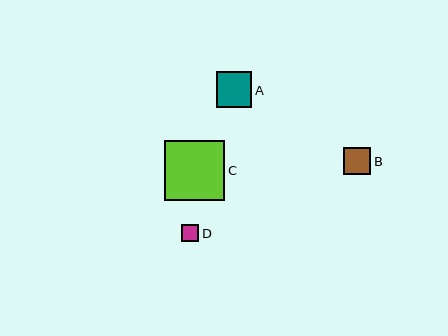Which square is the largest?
Square C is the largest with a size of approximately 60 pixels.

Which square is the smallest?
Square D is the smallest with a size of approximately 17 pixels.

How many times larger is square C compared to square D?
Square C is approximately 3.5 times the size of square D.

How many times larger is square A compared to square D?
Square A is approximately 2.1 times the size of square D.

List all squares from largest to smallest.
From largest to smallest: C, A, B, D.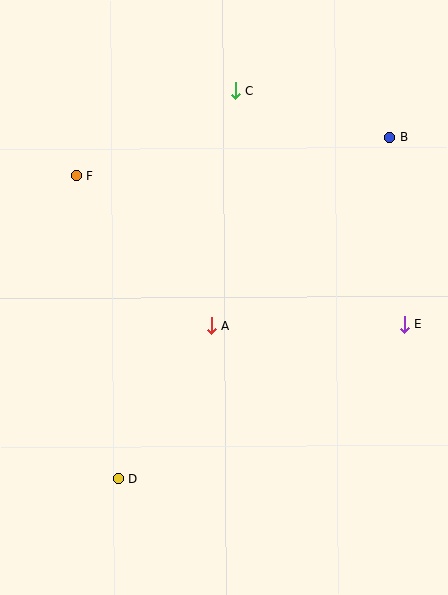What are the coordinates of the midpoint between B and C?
The midpoint between B and C is at (313, 114).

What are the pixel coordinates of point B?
Point B is at (390, 137).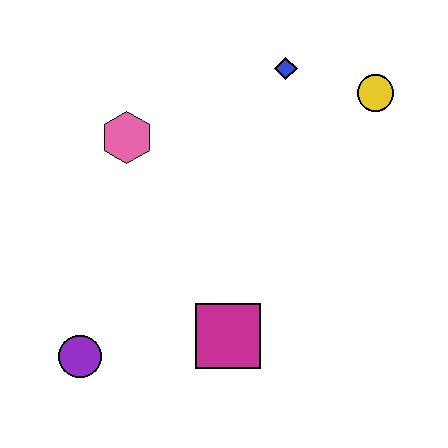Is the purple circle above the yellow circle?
No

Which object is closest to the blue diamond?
The yellow circle is closest to the blue diamond.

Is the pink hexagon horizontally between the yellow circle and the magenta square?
No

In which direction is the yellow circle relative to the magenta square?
The yellow circle is above the magenta square.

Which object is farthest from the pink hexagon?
The yellow circle is farthest from the pink hexagon.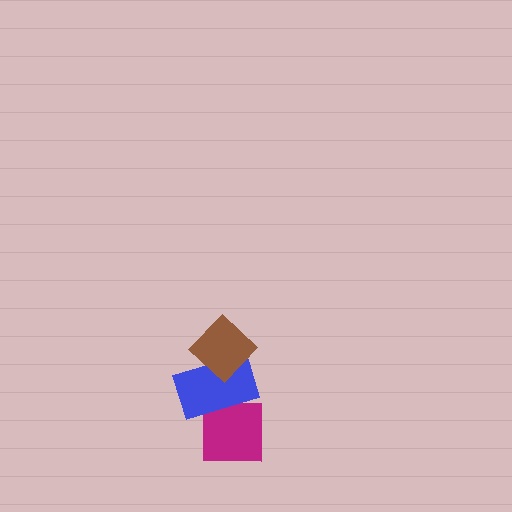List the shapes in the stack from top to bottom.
From top to bottom: the brown diamond, the blue rectangle, the magenta square.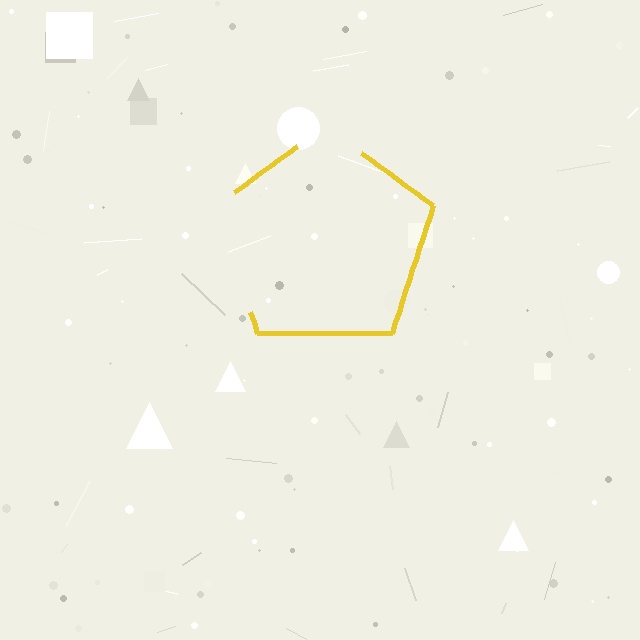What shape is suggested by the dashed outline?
The dashed outline suggests a pentagon.